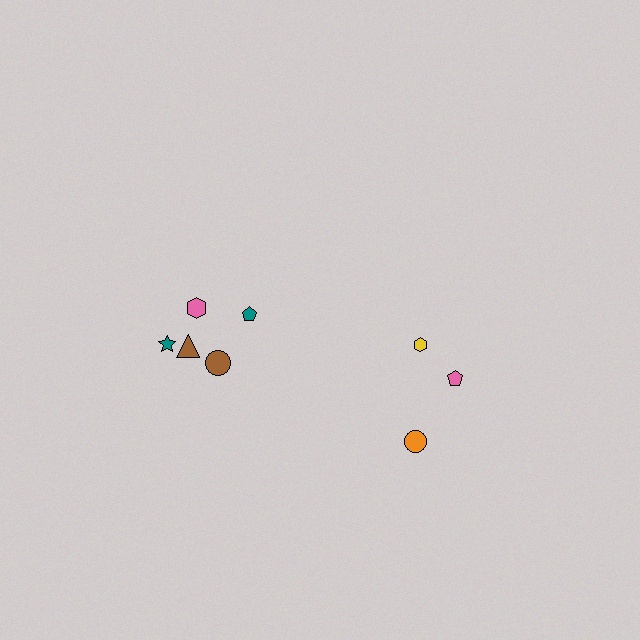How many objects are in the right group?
There are 3 objects.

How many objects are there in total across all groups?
There are 8 objects.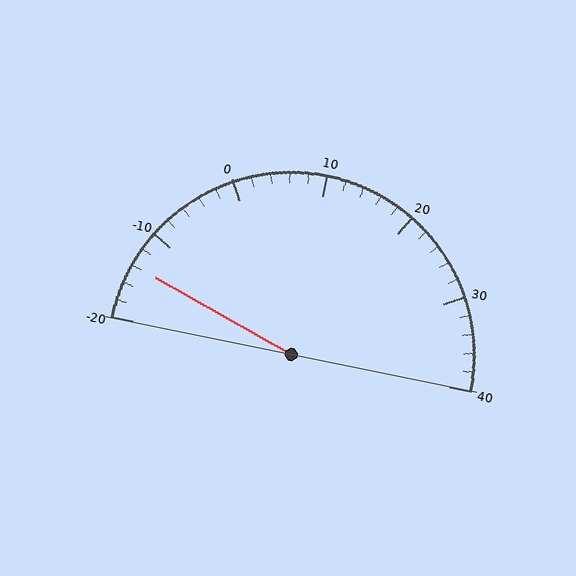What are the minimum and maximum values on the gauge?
The gauge ranges from -20 to 40.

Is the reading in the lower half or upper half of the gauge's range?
The reading is in the lower half of the range (-20 to 40).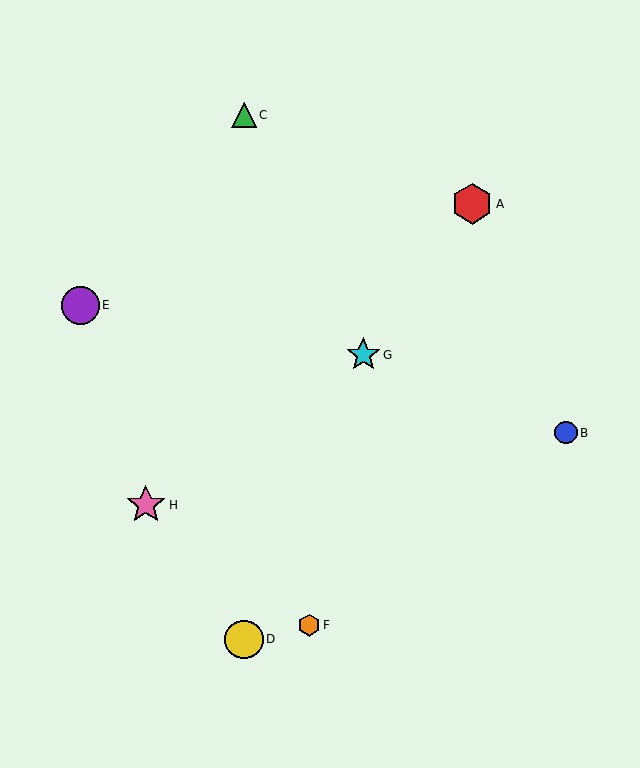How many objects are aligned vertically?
2 objects (C, D) are aligned vertically.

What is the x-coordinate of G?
Object G is at x≈363.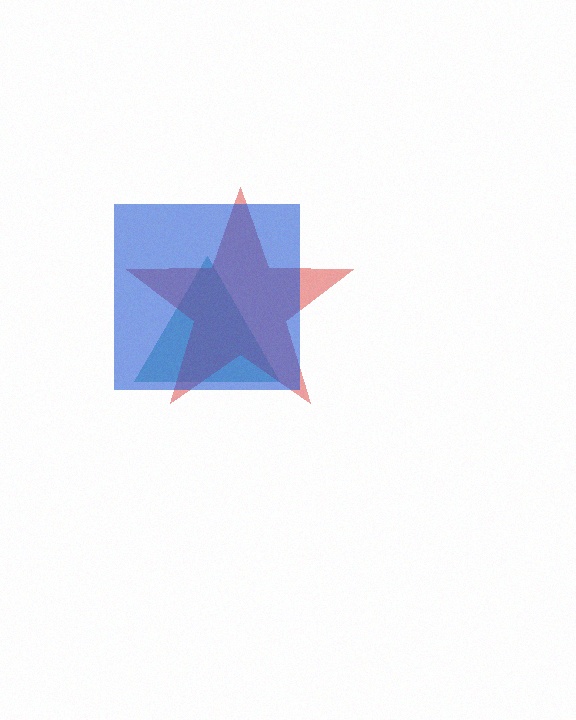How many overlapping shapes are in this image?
There are 3 overlapping shapes in the image.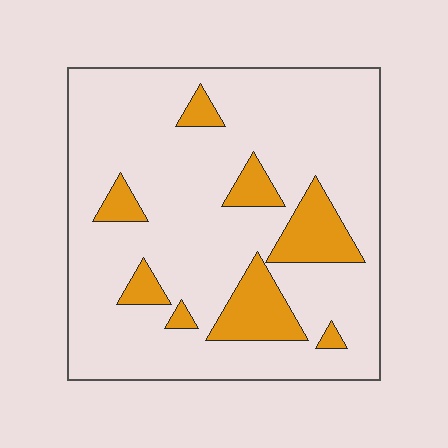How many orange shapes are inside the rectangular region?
8.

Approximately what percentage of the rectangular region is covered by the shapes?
Approximately 15%.